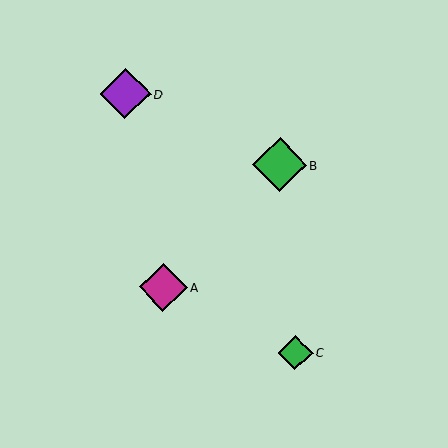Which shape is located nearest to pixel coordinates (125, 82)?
The purple diamond (labeled D) at (125, 94) is nearest to that location.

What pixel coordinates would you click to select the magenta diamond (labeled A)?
Click at (163, 287) to select the magenta diamond A.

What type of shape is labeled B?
Shape B is a green diamond.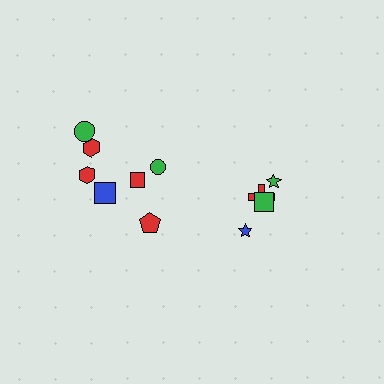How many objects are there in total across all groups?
There are 11 objects.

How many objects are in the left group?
There are 7 objects.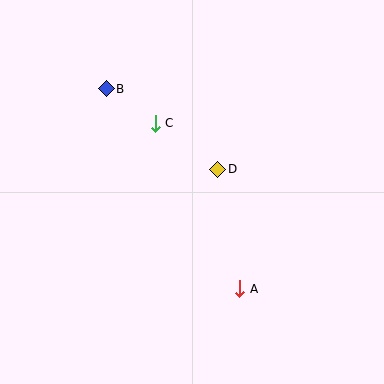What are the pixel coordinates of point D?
Point D is at (218, 169).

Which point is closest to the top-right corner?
Point D is closest to the top-right corner.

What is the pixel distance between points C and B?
The distance between C and B is 60 pixels.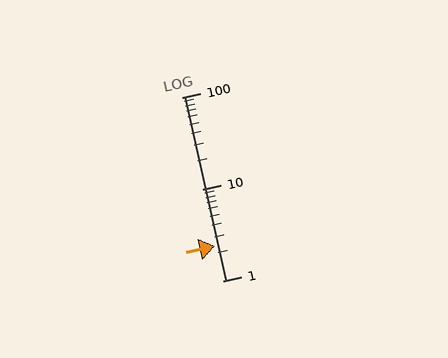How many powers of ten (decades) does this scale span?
The scale spans 2 decades, from 1 to 100.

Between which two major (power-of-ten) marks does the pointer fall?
The pointer is between 1 and 10.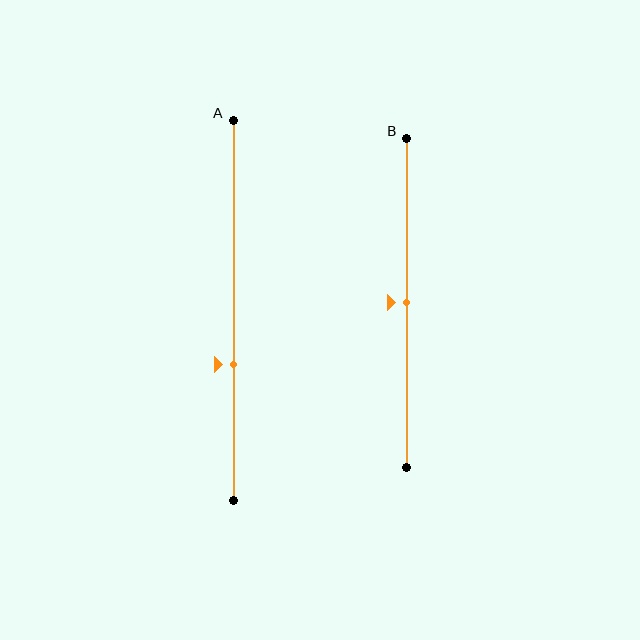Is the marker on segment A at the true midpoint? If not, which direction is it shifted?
No, the marker on segment A is shifted downward by about 14% of the segment length.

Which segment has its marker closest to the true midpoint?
Segment B has its marker closest to the true midpoint.